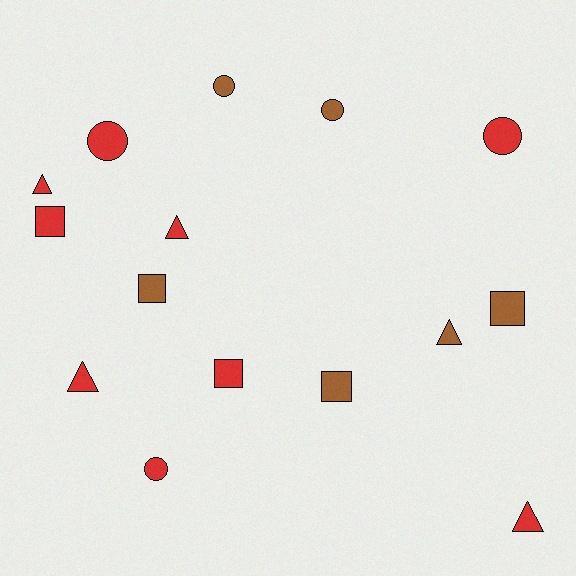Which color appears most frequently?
Red, with 9 objects.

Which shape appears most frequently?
Square, with 5 objects.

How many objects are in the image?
There are 15 objects.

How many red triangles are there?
There are 4 red triangles.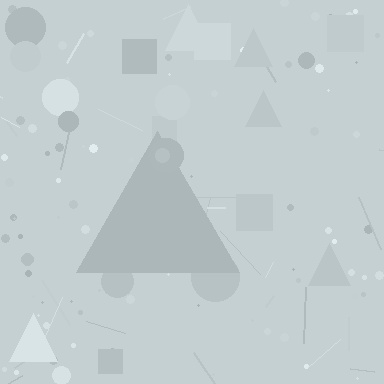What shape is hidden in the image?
A triangle is hidden in the image.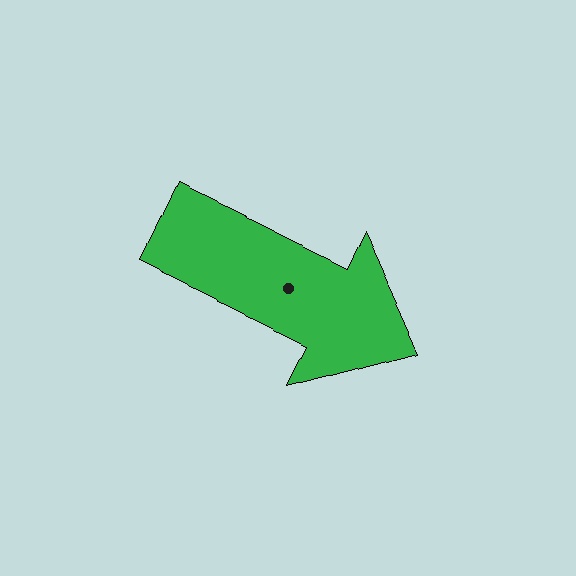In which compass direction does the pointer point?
Southeast.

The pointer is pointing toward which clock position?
Roughly 4 o'clock.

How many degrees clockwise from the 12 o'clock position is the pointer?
Approximately 116 degrees.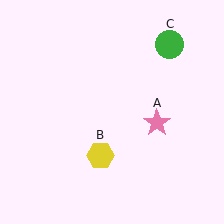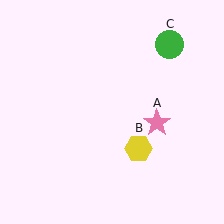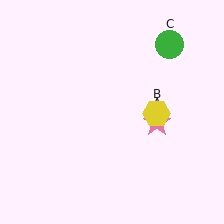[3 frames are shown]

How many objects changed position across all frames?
1 object changed position: yellow hexagon (object B).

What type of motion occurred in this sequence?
The yellow hexagon (object B) rotated counterclockwise around the center of the scene.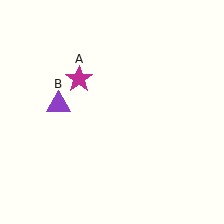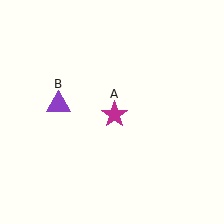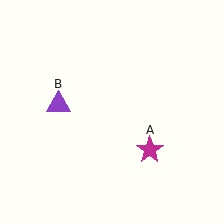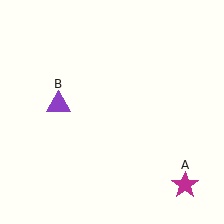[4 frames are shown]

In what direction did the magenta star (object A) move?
The magenta star (object A) moved down and to the right.